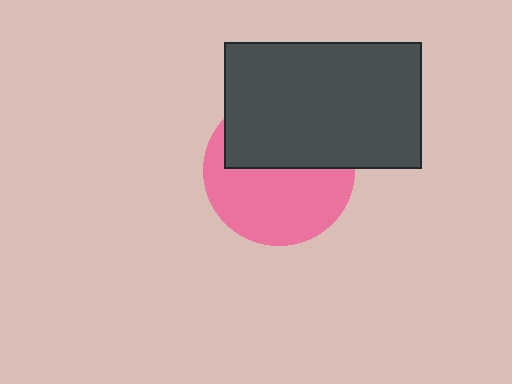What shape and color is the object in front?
The object in front is a dark gray rectangle.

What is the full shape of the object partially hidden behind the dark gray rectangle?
The partially hidden object is a pink circle.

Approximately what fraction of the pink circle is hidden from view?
Roughly 45% of the pink circle is hidden behind the dark gray rectangle.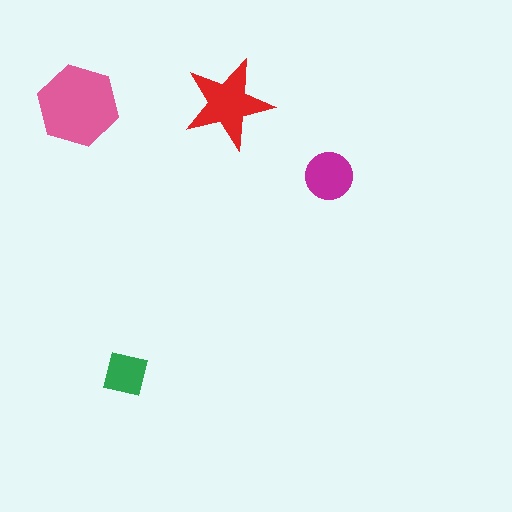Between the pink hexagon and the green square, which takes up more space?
The pink hexagon.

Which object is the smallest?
The green square.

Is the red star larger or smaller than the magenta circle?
Larger.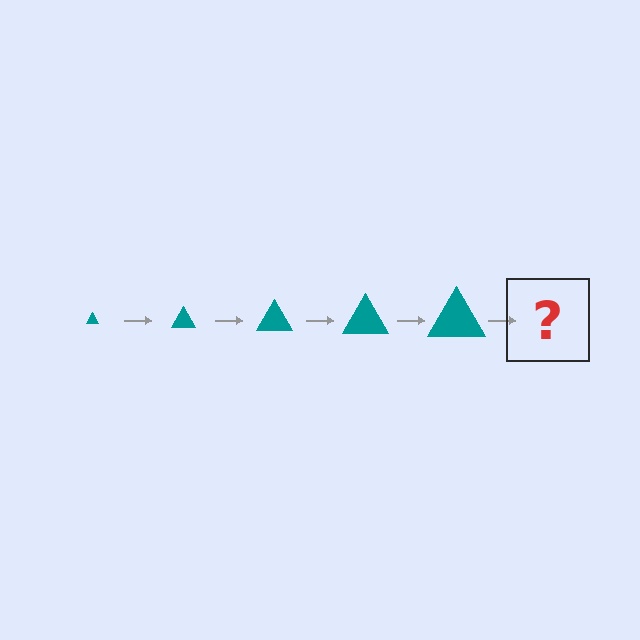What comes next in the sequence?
The next element should be a teal triangle, larger than the previous one.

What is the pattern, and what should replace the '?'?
The pattern is that the triangle gets progressively larger each step. The '?' should be a teal triangle, larger than the previous one.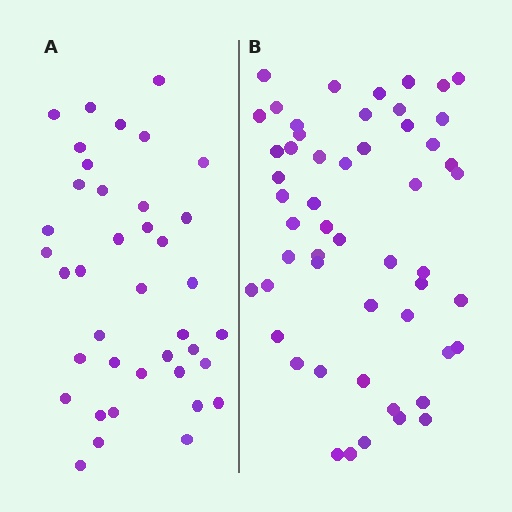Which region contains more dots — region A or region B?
Region B (the right region) has more dots.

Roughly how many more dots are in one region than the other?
Region B has approximately 15 more dots than region A.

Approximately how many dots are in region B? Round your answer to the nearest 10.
About 50 dots. (The exact count is 53, which rounds to 50.)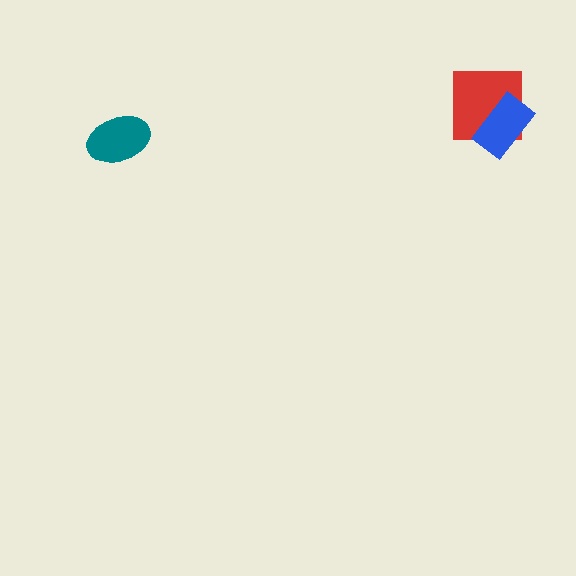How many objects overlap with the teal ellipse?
0 objects overlap with the teal ellipse.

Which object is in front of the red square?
The blue rectangle is in front of the red square.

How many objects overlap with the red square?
1 object overlaps with the red square.